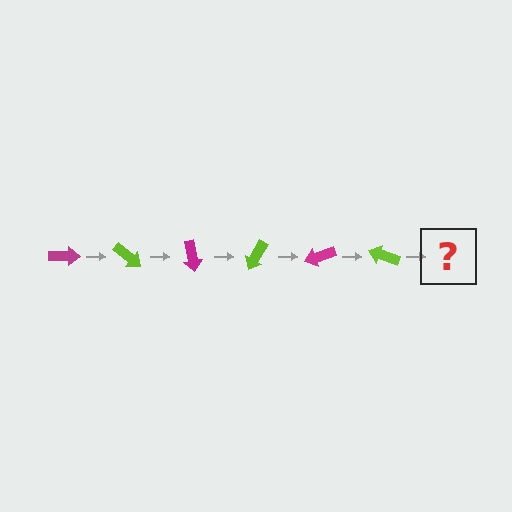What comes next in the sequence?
The next element should be a magenta arrow, rotated 240 degrees from the start.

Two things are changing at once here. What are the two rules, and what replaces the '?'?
The two rules are that it rotates 40 degrees each step and the color cycles through magenta and lime. The '?' should be a magenta arrow, rotated 240 degrees from the start.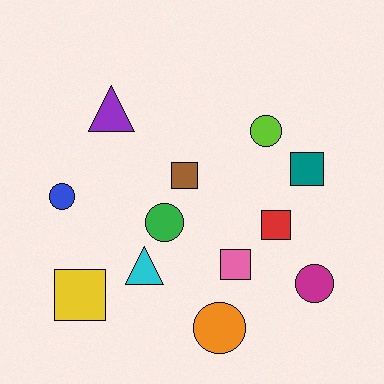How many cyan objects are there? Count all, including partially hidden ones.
There is 1 cyan object.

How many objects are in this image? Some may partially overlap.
There are 12 objects.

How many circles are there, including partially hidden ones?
There are 5 circles.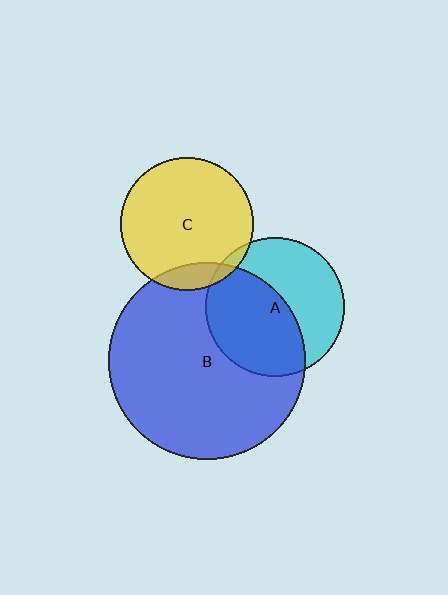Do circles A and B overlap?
Yes.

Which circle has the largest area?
Circle B (blue).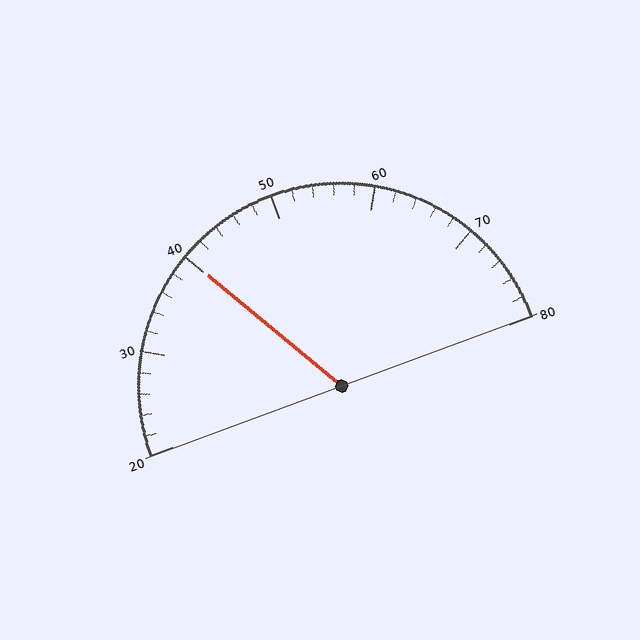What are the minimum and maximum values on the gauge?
The gauge ranges from 20 to 80.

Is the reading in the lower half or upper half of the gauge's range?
The reading is in the lower half of the range (20 to 80).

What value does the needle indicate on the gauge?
The needle indicates approximately 40.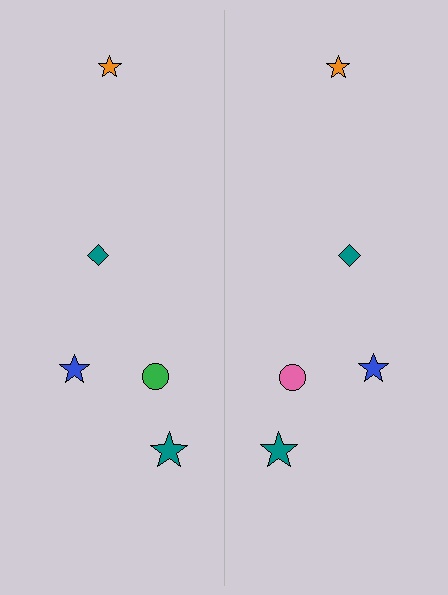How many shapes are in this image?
There are 10 shapes in this image.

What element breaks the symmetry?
The pink circle on the right side breaks the symmetry — its mirror counterpart is green.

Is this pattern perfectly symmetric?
No, the pattern is not perfectly symmetric. The pink circle on the right side breaks the symmetry — its mirror counterpart is green.